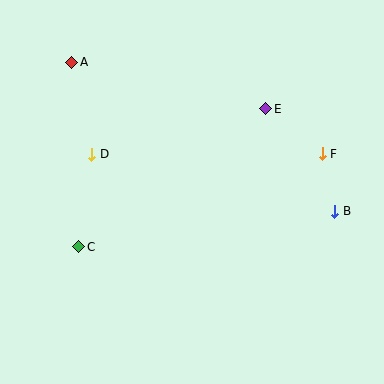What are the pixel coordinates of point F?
Point F is at (322, 154).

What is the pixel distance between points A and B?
The distance between A and B is 302 pixels.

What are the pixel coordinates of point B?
Point B is at (335, 211).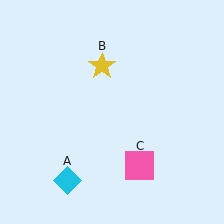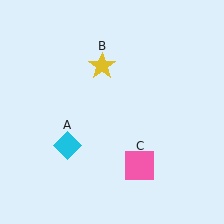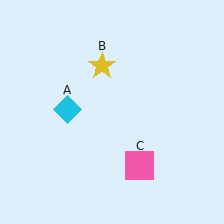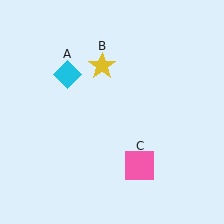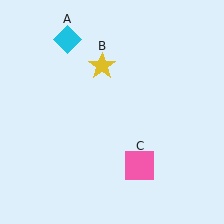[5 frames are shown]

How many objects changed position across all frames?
1 object changed position: cyan diamond (object A).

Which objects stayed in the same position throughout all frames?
Yellow star (object B) and pink square (object C) remained stationary.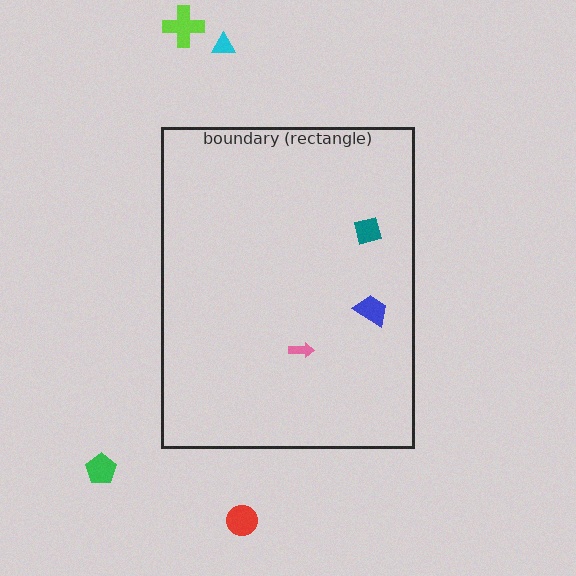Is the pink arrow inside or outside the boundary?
Inside.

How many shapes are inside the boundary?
3 inside, 4 outside.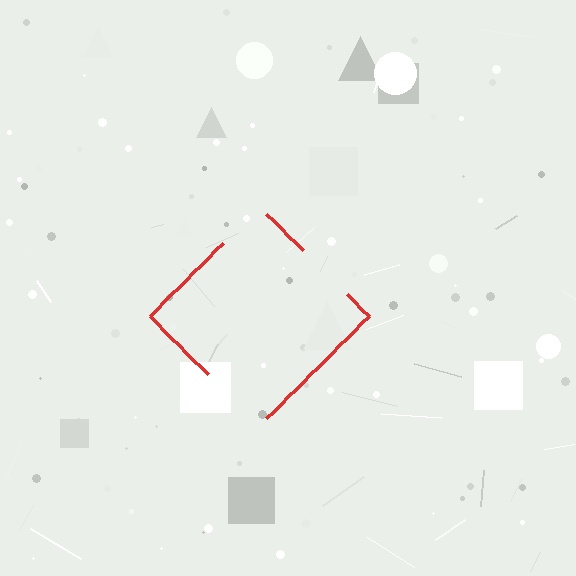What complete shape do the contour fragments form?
The contour fragments form a diamond.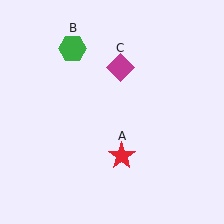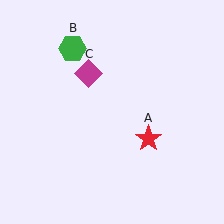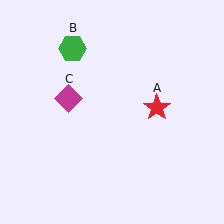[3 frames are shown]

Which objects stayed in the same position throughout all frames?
Green hexagon (object B) remained stationary.